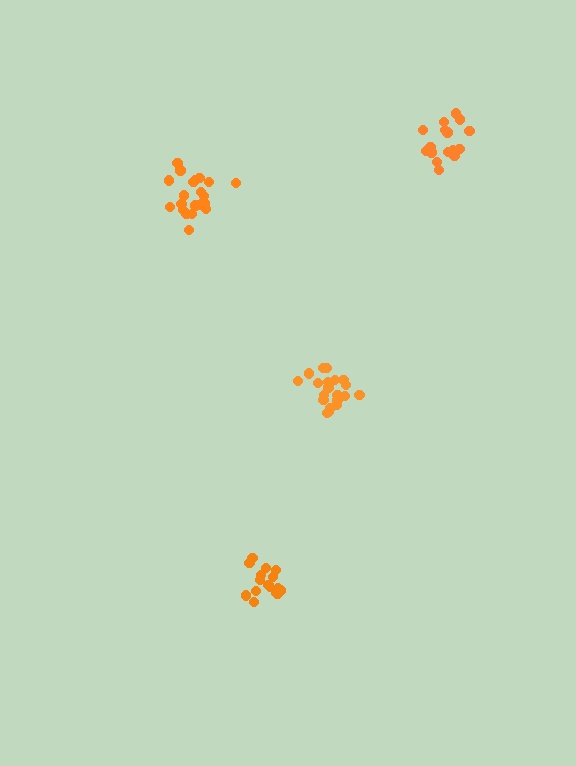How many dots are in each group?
Group 1: 20 dots, Group 2: 17 dots, Group 3: 21 dots, Group 4: 16 dots (74 total).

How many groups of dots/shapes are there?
There are 4 groups.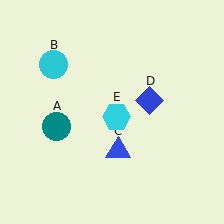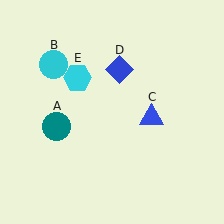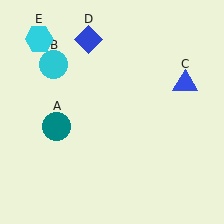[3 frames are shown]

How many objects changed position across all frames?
3 objects changed position: blue triangle (object C), blue diamond (object D), cyan hexagon (object E).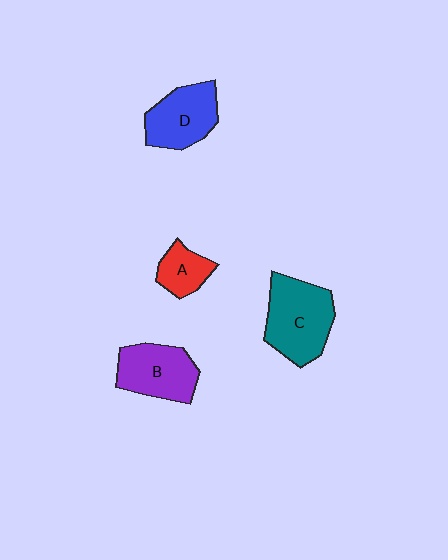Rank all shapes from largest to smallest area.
From largest to smallest: C (teal), B (purple), D (blue), A (red).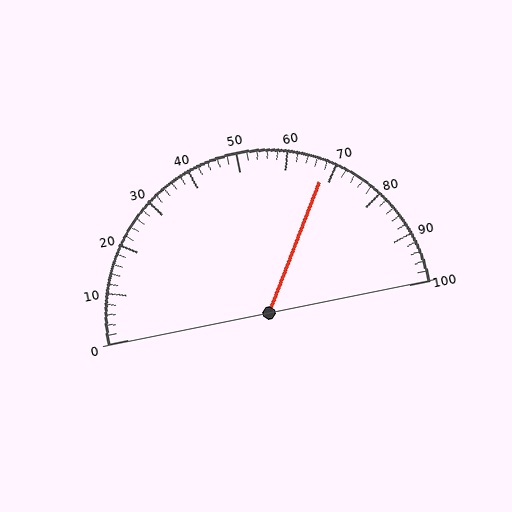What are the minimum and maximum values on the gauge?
The gauge ranges from 0 to 100.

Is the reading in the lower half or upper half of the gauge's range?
The reading is in the upper half of the range (0 to 100).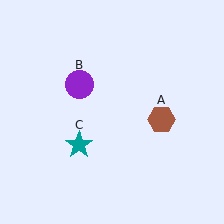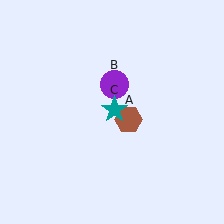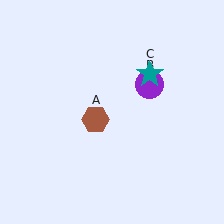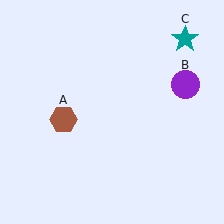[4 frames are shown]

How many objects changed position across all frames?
3 objects changed position: brown hexagon (object A), purple circle (object B), teal star (object C).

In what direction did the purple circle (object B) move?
The purple circle (object B) moved right.